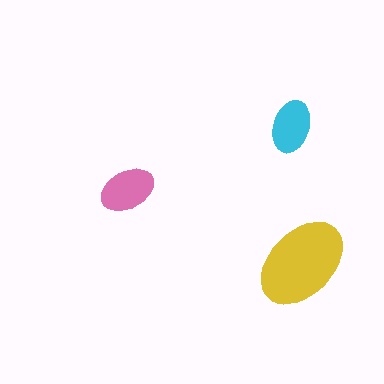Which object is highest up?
The cyan ellipse is topmost.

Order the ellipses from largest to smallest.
the yellow one, the pink one, the cyan one.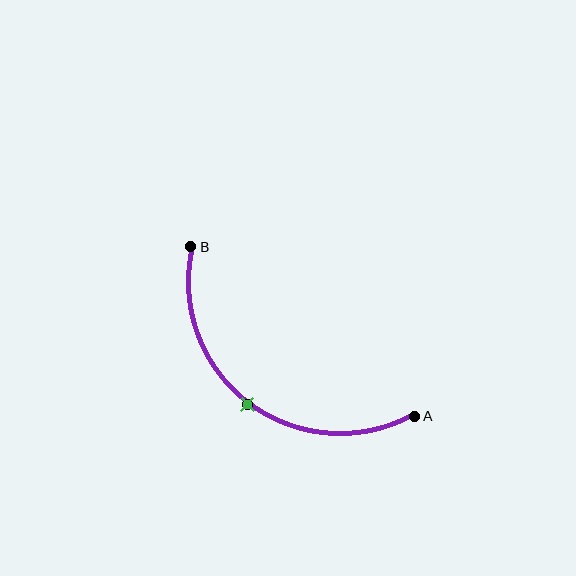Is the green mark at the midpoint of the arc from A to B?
Yes. The green mark lies on the arc at equal arc-length from both A and B — it is the arc midpoint.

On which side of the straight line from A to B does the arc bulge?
The arc bulges below and to the left of the straight line connecting A and B.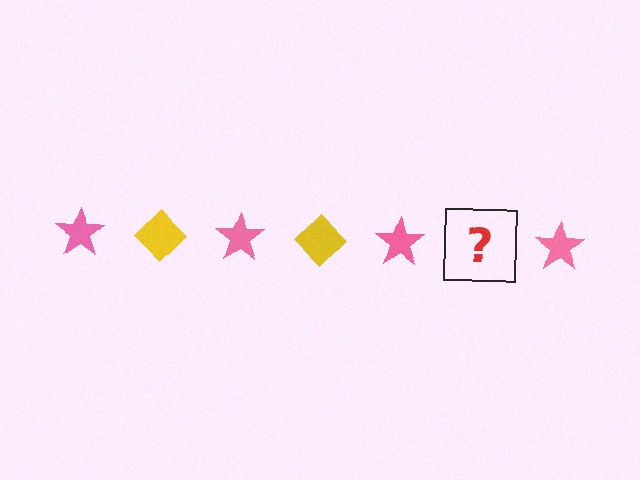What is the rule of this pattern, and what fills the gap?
The rule is that the pattern alternates between pink star and yellow diamond. The gap should be filled with a yellow diamond.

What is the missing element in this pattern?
The missing element is a yellow diamond.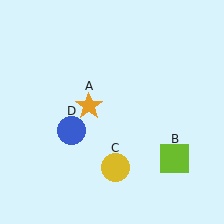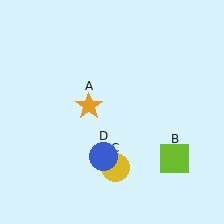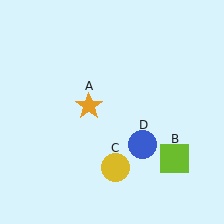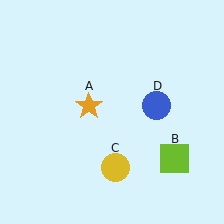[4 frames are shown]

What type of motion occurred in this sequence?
The blue circle (object D) rotated counterclockwise around the center of the scene.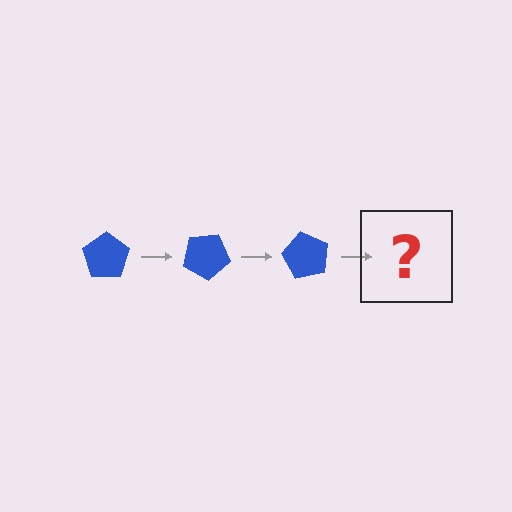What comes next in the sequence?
The next element should be a blue pentagon rotated 90 degrees.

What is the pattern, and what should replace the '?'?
The pattern is that the pentagon rotates 30 degrees each step. The '?' should be a blue pentagon rotated 90 degrees.